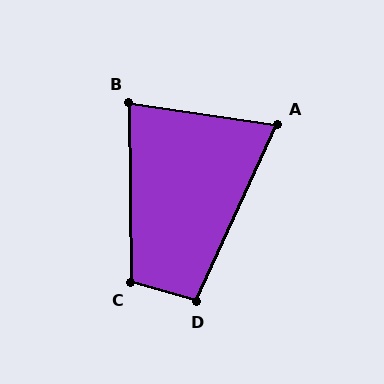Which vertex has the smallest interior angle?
A, at approximately 73 degrees.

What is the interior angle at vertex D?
Approximately 99 degrees (obtuse).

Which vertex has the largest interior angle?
C, at approximately 107 degrees.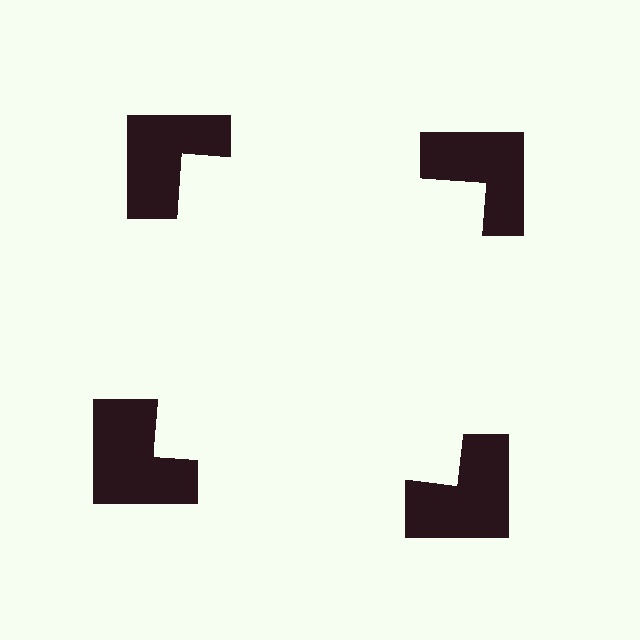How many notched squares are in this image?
There are 4 — one at each vertex of the illusory square.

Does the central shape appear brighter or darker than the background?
It typically appears slightly brighter than the background, even though no actual brightness change is drawn.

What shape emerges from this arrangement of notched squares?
An illusory square — its edges are inferred from the aligned wedge cuts in the notched squares, not physically drawn.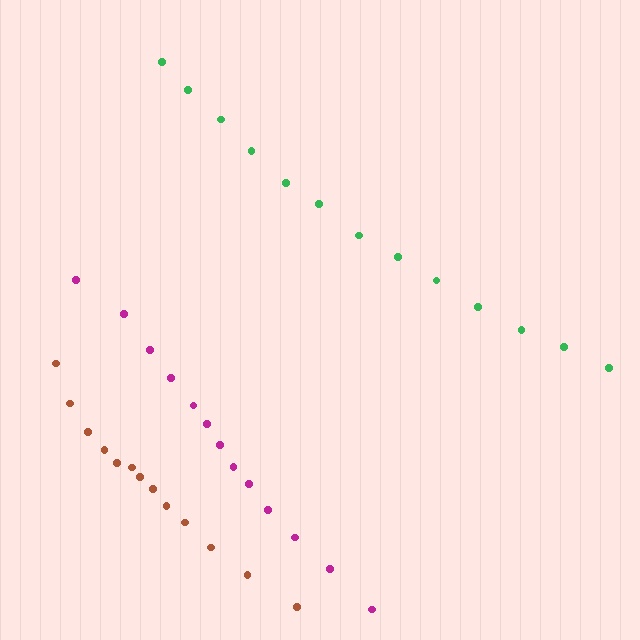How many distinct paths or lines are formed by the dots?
There are 3 distinct paths.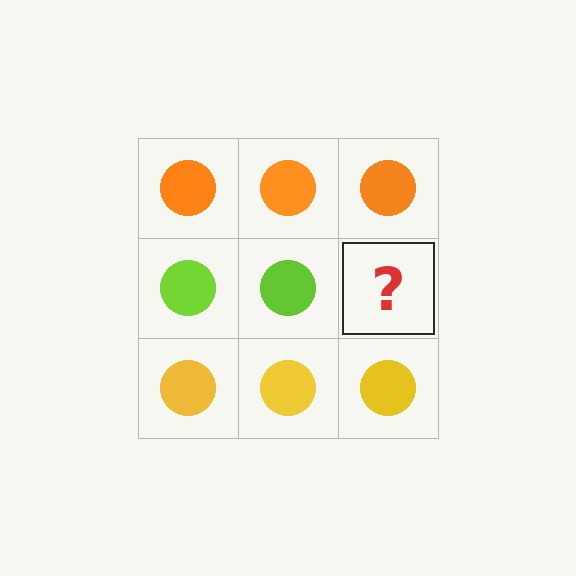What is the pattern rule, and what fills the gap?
The rule is that each row has a consistent color. The gap should be filled with a lime circle.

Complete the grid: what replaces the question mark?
The question mark should be replaced with a lime circle.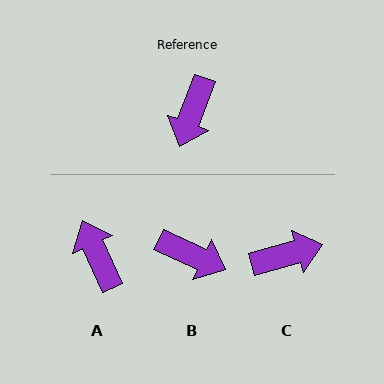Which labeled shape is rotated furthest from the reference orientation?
A, about 135 degrees away.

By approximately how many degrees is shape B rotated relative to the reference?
Approximately 86 degrees counter-clockwise.